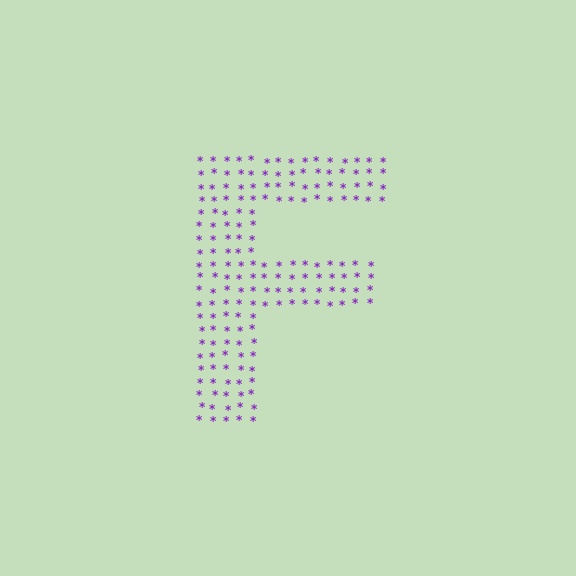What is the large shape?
The large shape is the letter F.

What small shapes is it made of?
It is made of small asterisks.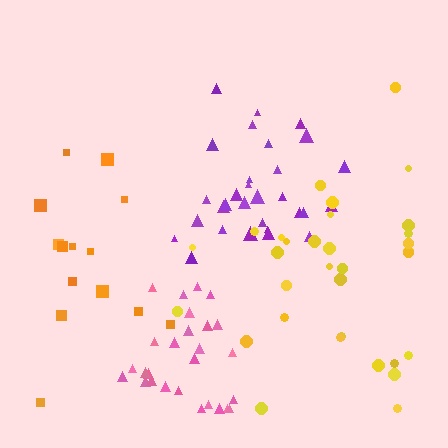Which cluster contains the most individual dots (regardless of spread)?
Yellow (32).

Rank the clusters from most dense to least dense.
pink, purple, yellow, orange.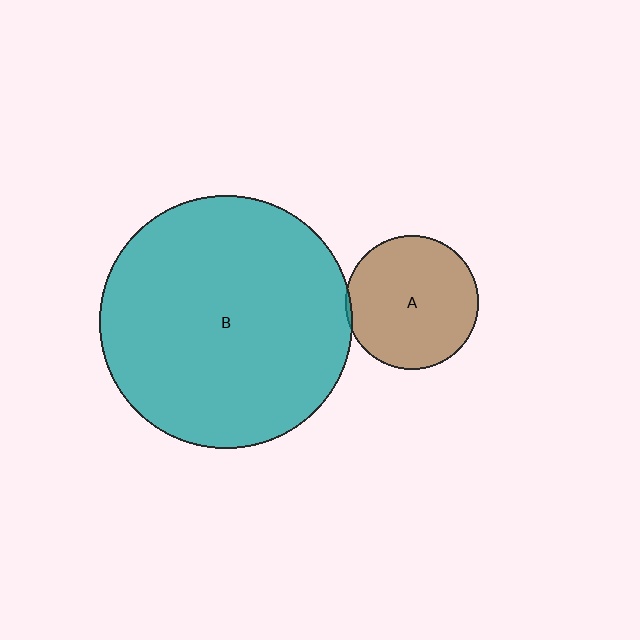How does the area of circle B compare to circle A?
Approximately 3.6 times.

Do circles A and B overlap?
Yes.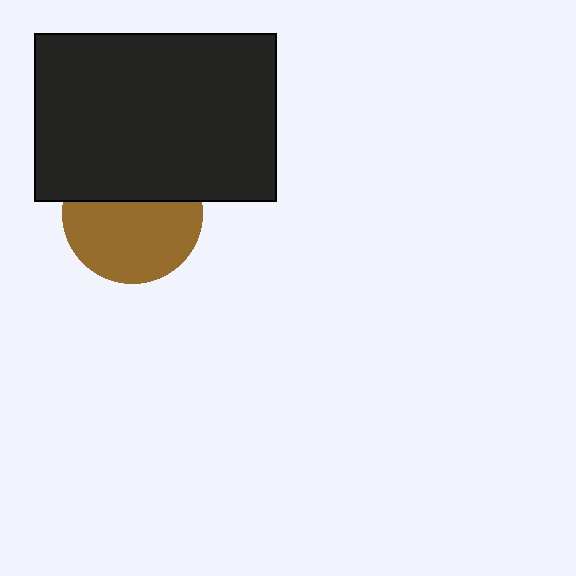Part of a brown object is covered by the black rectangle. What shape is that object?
It is a circle.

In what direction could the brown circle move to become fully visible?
The brown circle could move down. That would shift it out from behind the black rectangle entirely.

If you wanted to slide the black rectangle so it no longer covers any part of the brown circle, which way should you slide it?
Slide it up — that is the most direct way to separate the two shapes.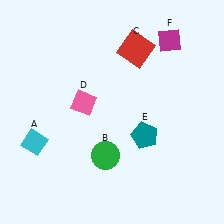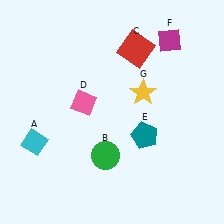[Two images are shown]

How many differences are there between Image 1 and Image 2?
There is 1 difference between the two images.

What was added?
A yellow star (G) was added in Image 2.